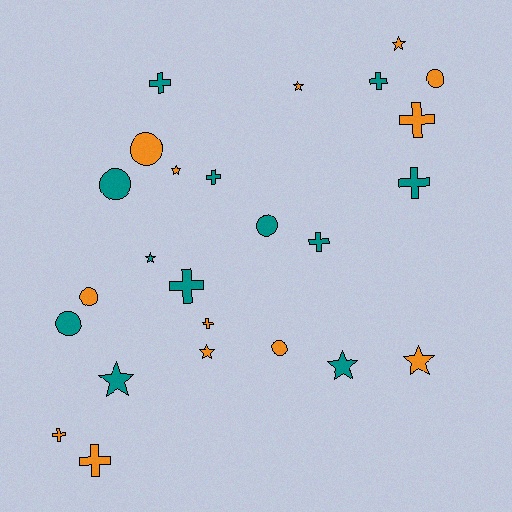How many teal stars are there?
There are 3 teal stars.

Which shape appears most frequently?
Cross, with 10 objects.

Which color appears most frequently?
Orange, with 13 objects.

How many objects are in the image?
There are 25 objects.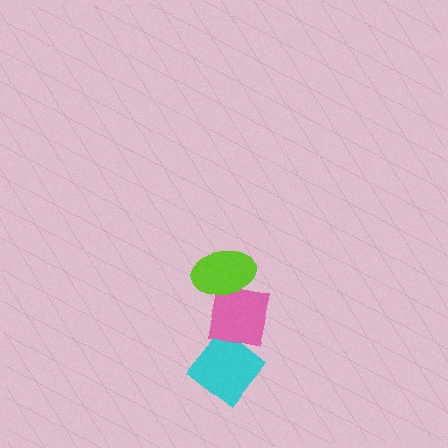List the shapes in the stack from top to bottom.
From top to bottom: the lime ellipse, the pink square, the cyan diamond.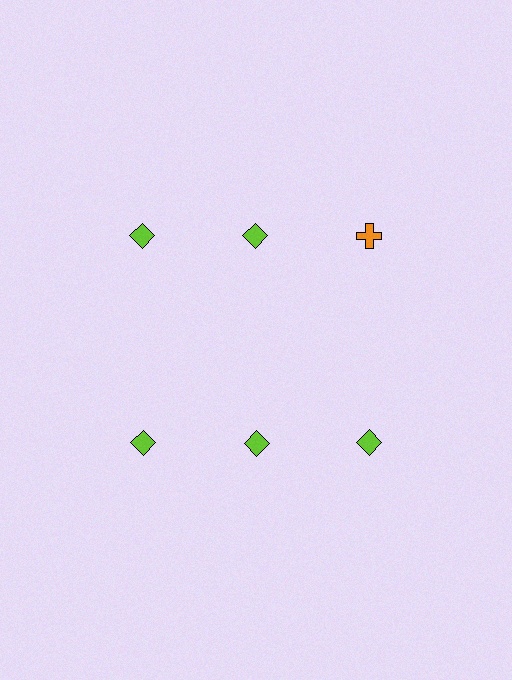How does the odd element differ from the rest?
It differs in both color (orange instead of lime) and shape (cross instead of diamond).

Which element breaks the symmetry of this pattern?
The orange cross in the top row, center column breaks the symmetry. All other shapes are lime diamonds.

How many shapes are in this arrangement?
There are 6 shapes arranged in a grid pattern.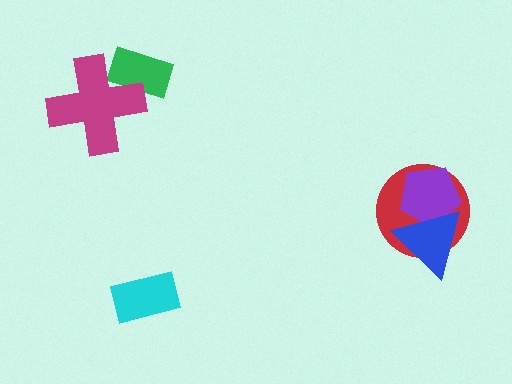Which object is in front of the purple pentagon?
The blue triangle is in front of the purple pentagon.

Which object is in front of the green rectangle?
The magenta cross is in front of the green rectangle.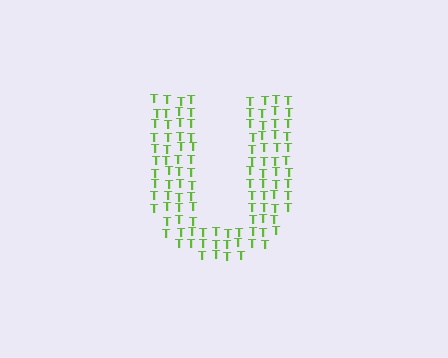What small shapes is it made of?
It is made of small letter T's.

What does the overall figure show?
The overall figure shows the letter U.